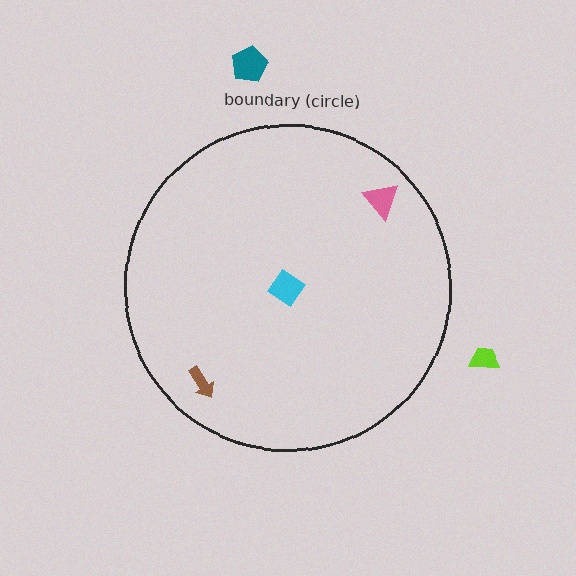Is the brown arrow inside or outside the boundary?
Inside.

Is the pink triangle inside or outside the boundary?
Inside.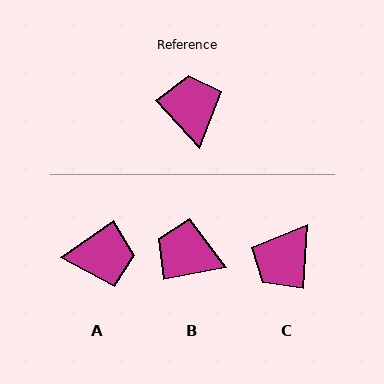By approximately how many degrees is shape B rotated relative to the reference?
Approximately 59 degrees counter-clockwise.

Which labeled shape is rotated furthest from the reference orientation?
C, about 134 degrees away.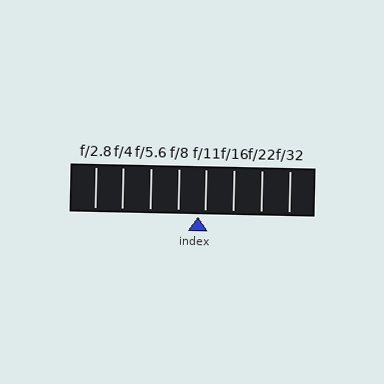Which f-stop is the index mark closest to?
The index mark is closest to f/11.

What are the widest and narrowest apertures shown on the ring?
The widest aperture shown is f/2.8 and the narrowest is f/32.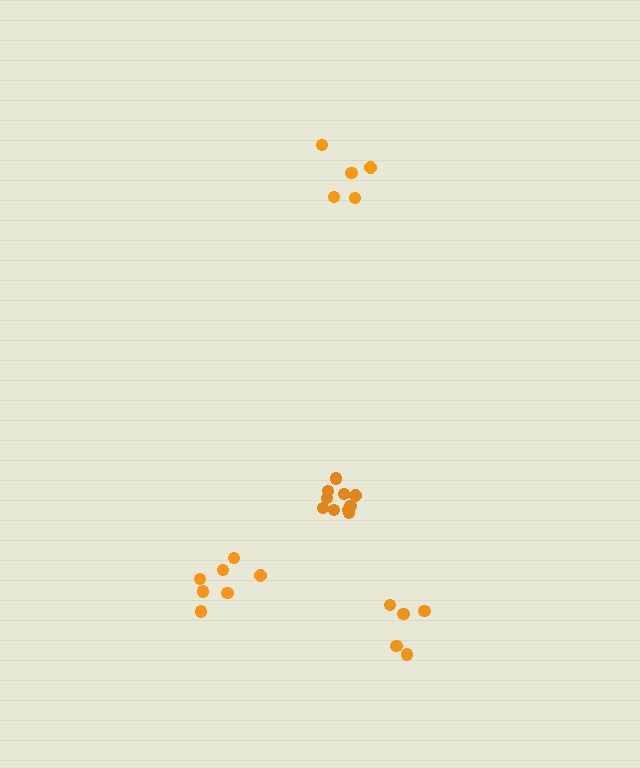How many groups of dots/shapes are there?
There are 4 groups.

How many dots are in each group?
Group 1: 5 dots, Group 2: 5 dots, Group 3: 10 dots, Group 4: 7 dots (27 total).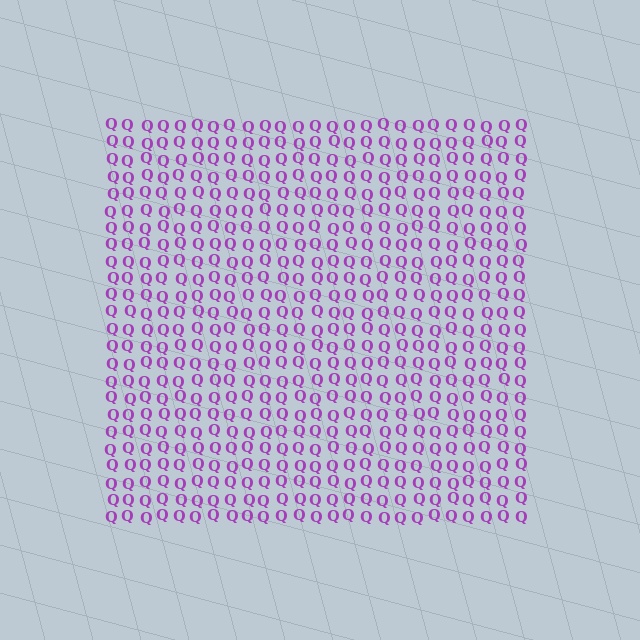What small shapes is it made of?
It is made of small letter Q's.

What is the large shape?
The large shape is a square.